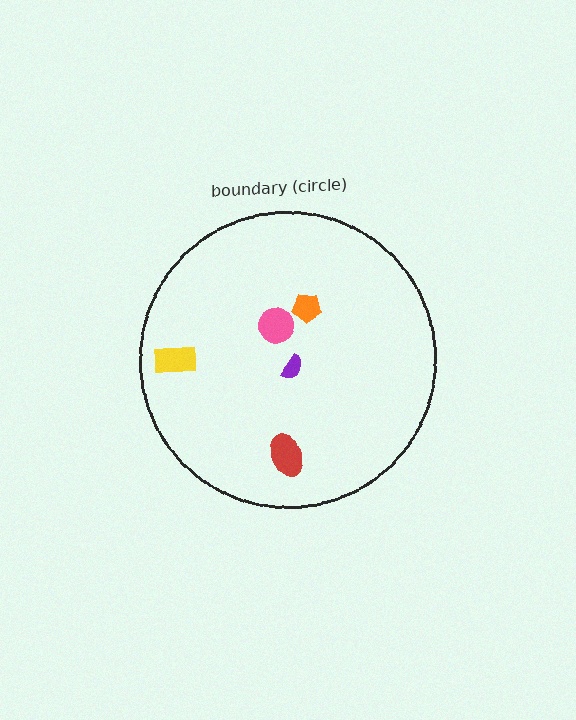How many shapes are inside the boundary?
5 inside, 0 outside.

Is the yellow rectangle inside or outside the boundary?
Inside.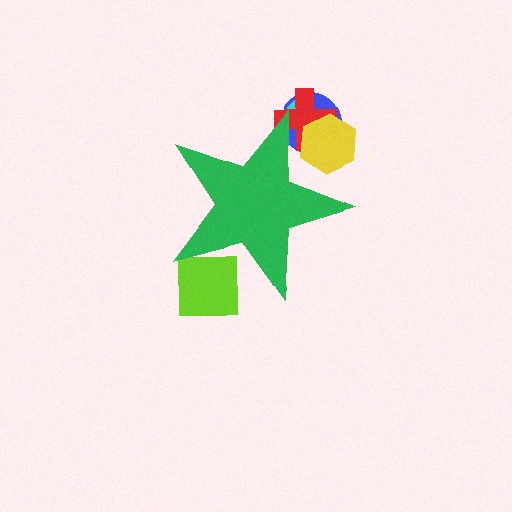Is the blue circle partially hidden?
Yes, the blue circle is partially hidden behind the green star.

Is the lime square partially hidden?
Yes, the lime square is partially hidden behind the green star.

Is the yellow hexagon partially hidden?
Yes, the yellow hexagon is partially hidden behind the green star.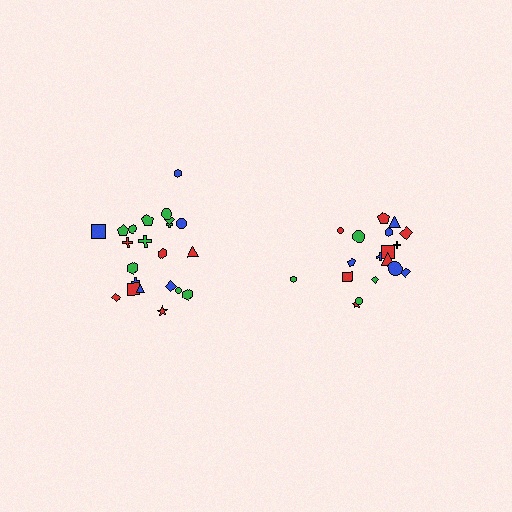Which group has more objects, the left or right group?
The left group.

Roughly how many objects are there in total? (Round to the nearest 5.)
Roughly 40 objects in total.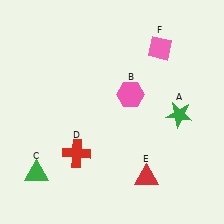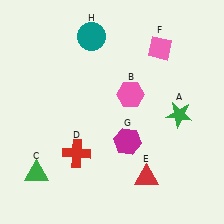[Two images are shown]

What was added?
A magenta hexagon (G), a teal circle (H) were added in Image 2.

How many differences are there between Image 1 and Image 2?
There are 2 differences between the two images.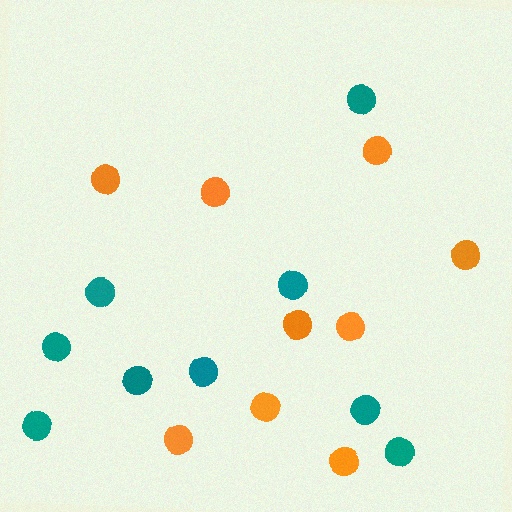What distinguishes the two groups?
There are 2 groups: one group of orange circles (9) and one group of teal circles (9).